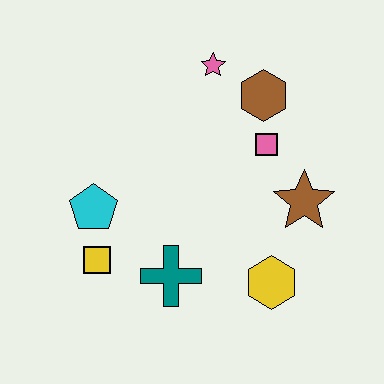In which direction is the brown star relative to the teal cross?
The brown star is to the right of the teal cross.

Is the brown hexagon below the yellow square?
No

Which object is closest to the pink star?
The brown hexagon is closest to the pink star.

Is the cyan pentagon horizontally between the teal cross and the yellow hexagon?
No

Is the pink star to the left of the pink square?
Yes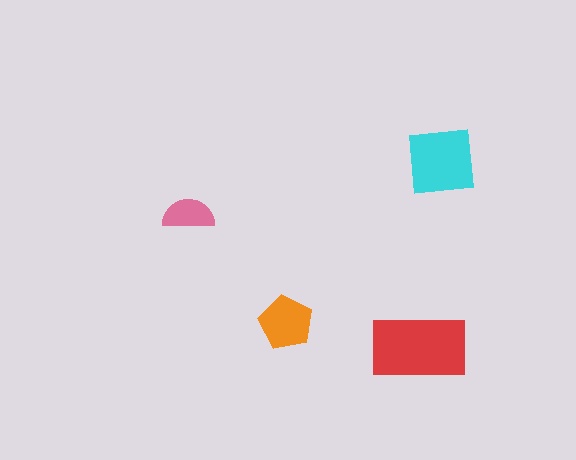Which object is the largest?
The red rectangle.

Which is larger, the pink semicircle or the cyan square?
The cyan square.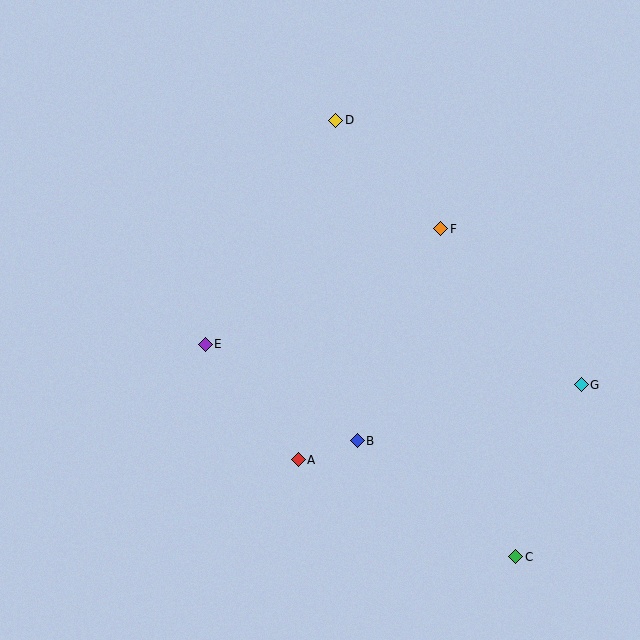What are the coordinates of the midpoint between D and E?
The midpoint between D and E is at (270, 232).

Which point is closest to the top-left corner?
Point D is closest to the top-left corner.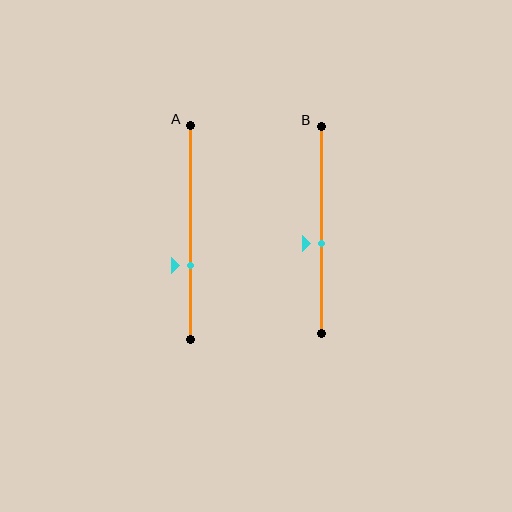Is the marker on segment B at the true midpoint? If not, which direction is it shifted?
No, the marker on segment B is shifted downward by about 6% of the segment length.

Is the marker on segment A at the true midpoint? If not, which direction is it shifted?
No, the marker on segment A is shifted downward by about 16% of the segment length.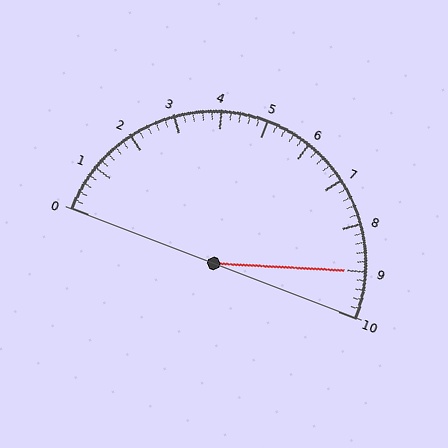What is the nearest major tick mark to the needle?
The nearest major tick mark is 9.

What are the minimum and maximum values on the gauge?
The gauge ranges from 0 to 10.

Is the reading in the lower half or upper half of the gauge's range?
The reading is in the upper half of the range (0 to 10).